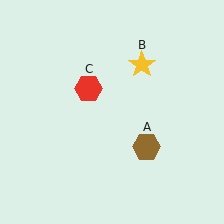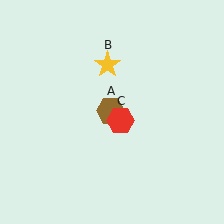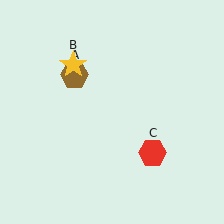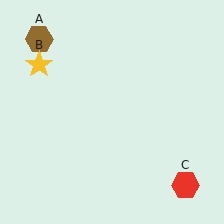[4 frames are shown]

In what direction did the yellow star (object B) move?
The yellow star (object B) moved left.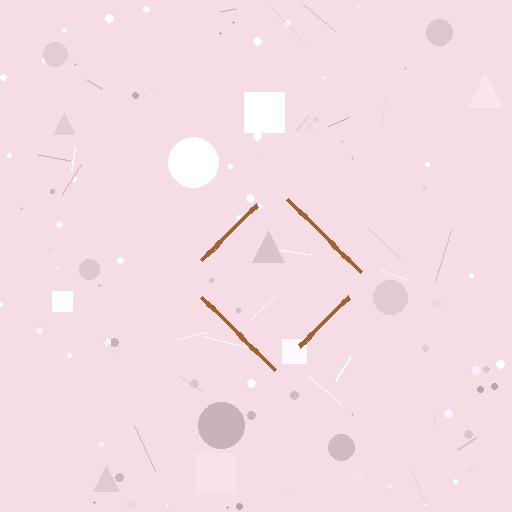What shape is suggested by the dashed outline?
The dashed outline suggests a diamond.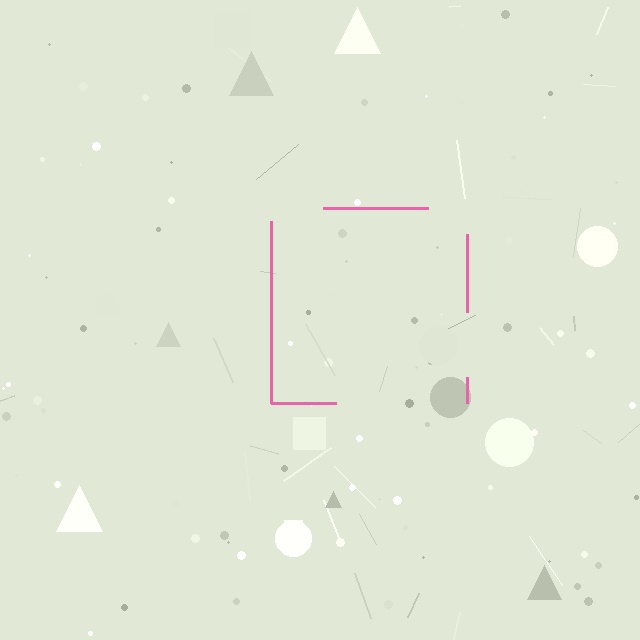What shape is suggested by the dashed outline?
The dashed outline suggests a square.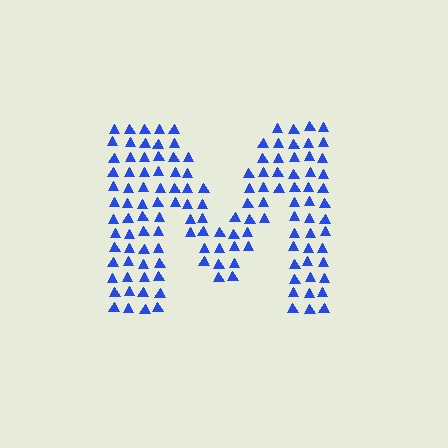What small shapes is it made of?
It is made of small triangles.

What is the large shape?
The large shape is the letter M.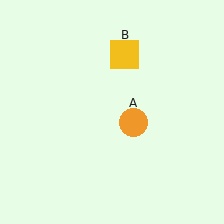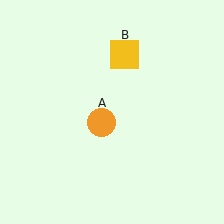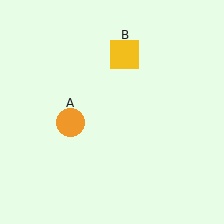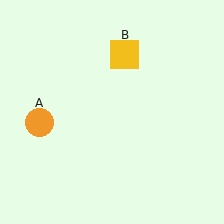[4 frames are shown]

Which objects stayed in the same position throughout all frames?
Yellow square (object B) remained stationary.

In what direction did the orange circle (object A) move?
The orange circle (object A) moved left.